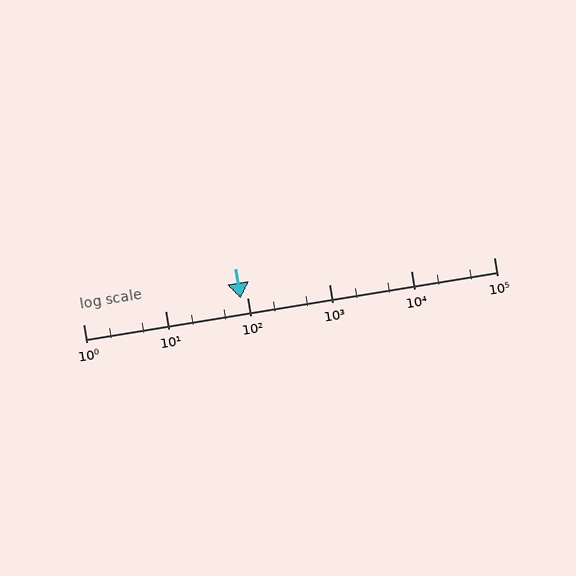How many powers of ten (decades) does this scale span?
The scale spans 5 decades, from 1 to 100000.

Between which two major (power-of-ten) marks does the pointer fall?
The pointer is between 10 and 100.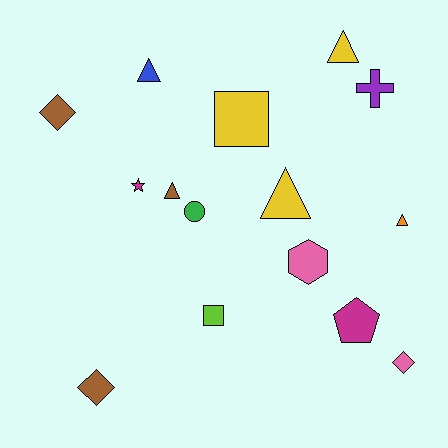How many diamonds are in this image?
There are 3 diamonds.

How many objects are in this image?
There are 15 objects.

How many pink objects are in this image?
There are 2 pink objects.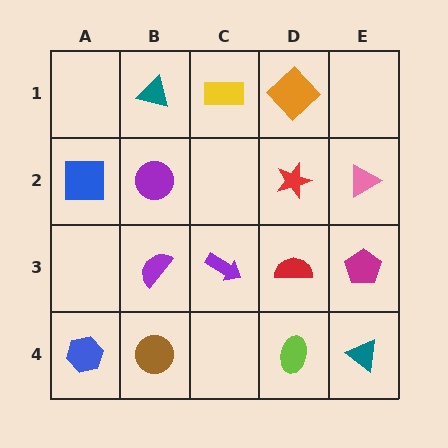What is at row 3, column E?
A magenta pentagon.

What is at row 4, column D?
A lime ellipse.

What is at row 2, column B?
A purple circle.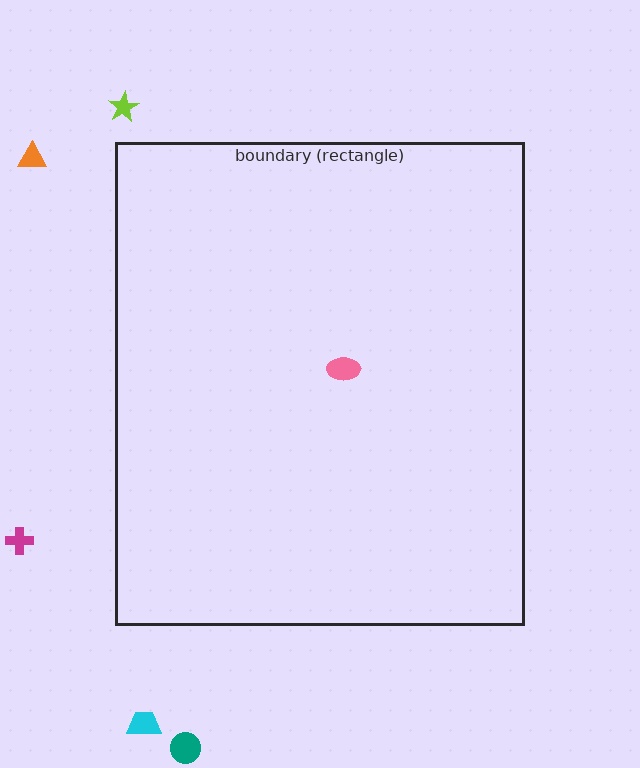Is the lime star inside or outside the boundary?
Outside.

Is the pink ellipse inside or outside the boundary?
Inside.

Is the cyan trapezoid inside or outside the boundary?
Outside.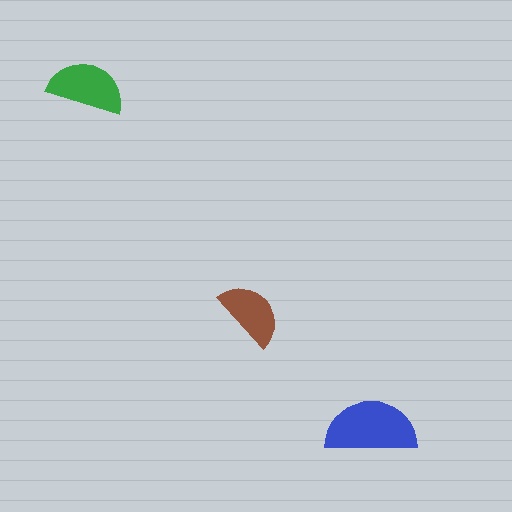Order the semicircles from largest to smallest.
the blue one, the green one, the brown one.